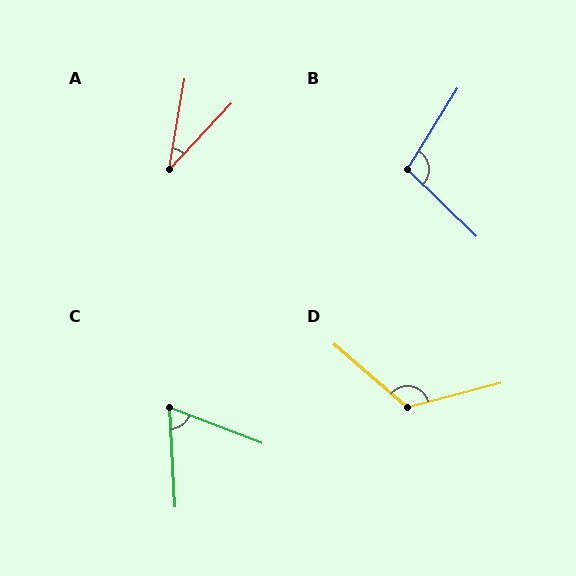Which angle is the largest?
D, at approximately 124 degrees.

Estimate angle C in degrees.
Approximately 66 degrees.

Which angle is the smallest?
A, at approximately 33 degrees.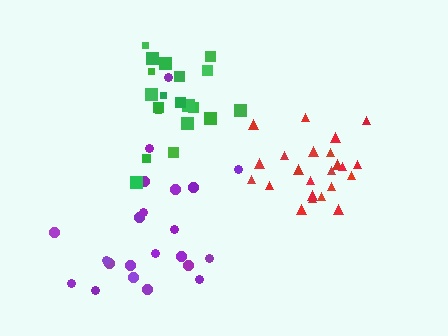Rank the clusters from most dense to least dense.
red, green, purple.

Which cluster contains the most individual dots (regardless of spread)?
Red (23).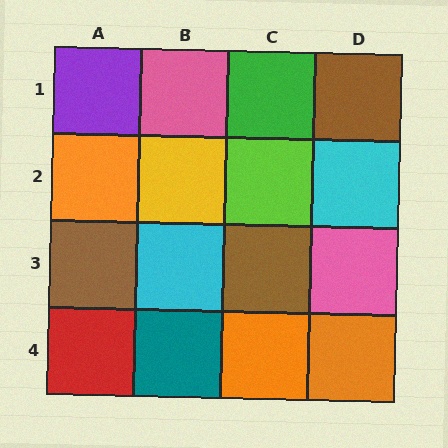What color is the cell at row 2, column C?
Lime.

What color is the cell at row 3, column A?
Brown.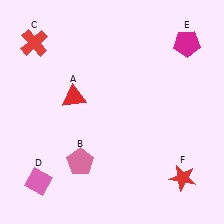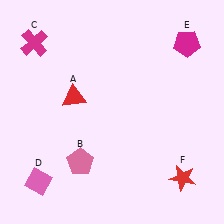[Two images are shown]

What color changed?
The cross (C) changed from red in Image 1 to magenta in Image 2.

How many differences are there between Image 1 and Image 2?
There is 1 difference between the two images.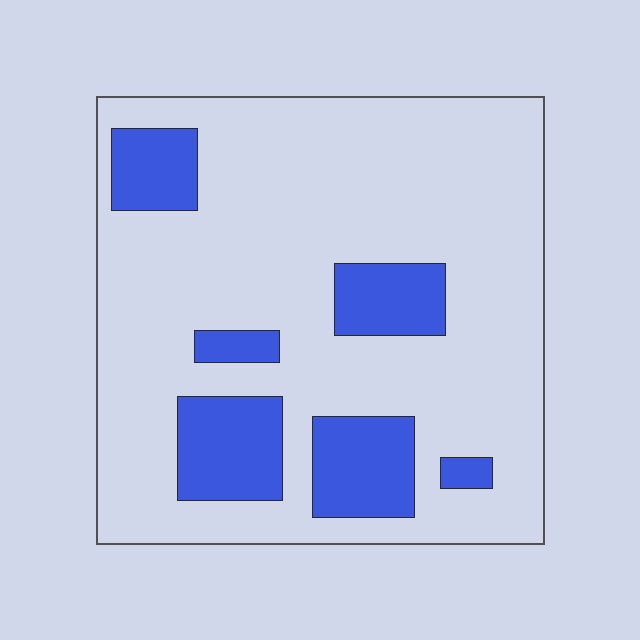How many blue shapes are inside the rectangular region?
6.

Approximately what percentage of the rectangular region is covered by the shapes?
Approximately 20%.